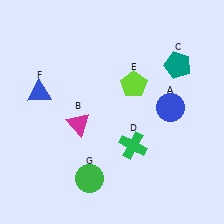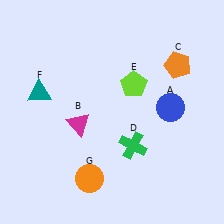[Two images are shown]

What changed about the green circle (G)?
In Image 1, G is green. In Image 2, it changed to orange.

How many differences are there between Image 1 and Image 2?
There are 3 differences between the two images.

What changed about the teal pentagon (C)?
In Image 1, C is teal. In Image 2, it changed to orange.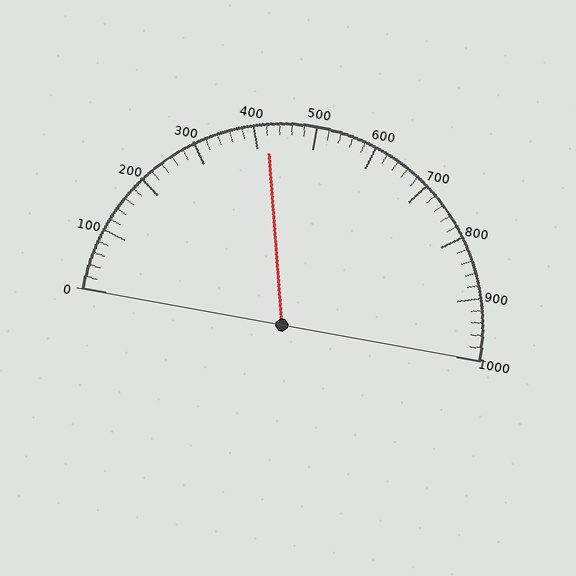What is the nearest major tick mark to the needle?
The nearest major tick mark is 400.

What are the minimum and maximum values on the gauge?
The gauge ranges from 0 to 1000.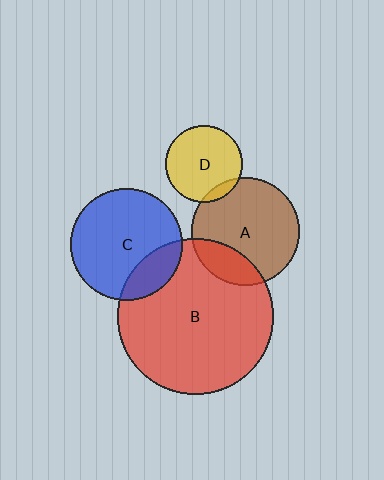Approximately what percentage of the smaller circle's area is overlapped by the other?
Approximately 10%.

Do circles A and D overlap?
Yes.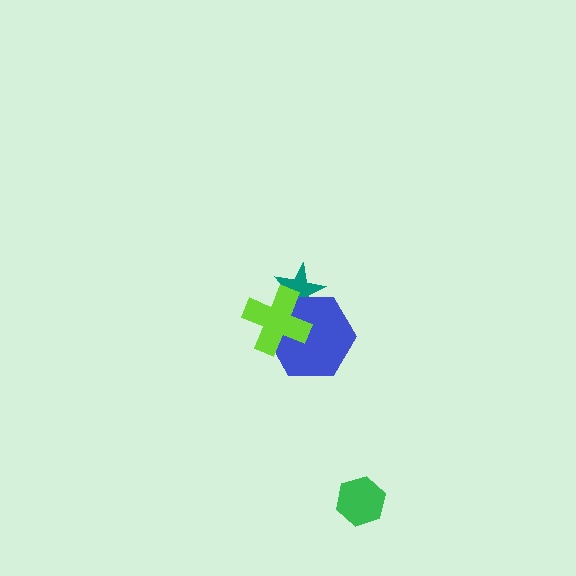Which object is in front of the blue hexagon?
The lime cross is in front of the blue hexagon.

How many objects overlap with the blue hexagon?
2 objects overlap with the blue hexagon.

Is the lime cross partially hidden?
No, no other shape covers it.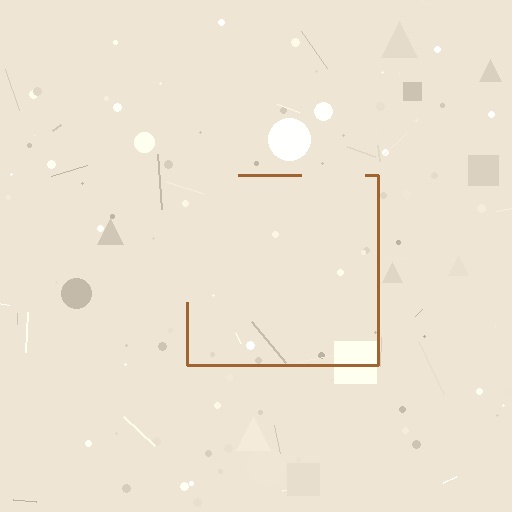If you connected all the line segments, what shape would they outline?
They would outline a square.